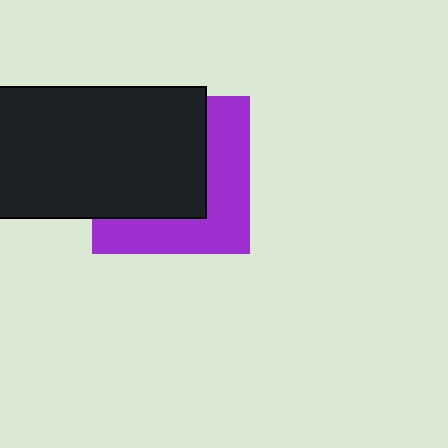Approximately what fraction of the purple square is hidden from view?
Roughly 58% of the purple square is hidden behind the black rectangle.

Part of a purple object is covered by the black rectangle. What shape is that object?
It is a square.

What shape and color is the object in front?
The object in front is a black rectangle.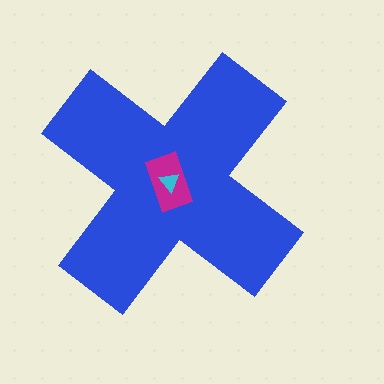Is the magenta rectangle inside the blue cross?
Yes.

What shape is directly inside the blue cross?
The magenta rectangle.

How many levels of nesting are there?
3.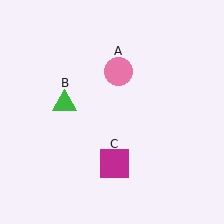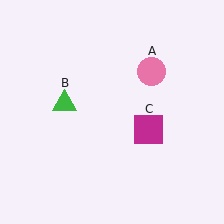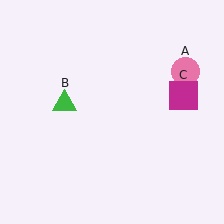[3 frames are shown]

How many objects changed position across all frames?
2 objects changed position: pink circle (object A), magenta square (object C).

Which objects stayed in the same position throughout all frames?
Green triangle (object B) remained stationary.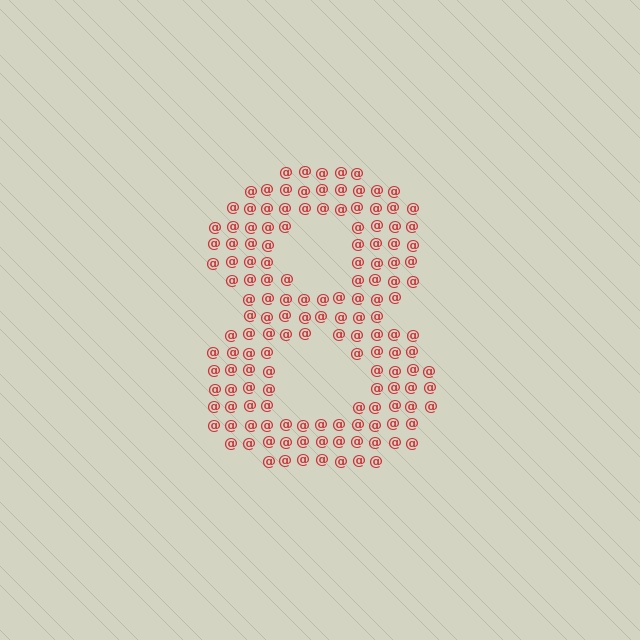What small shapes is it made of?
It is made of small at signs.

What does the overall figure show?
The overall figure shows the digit 8.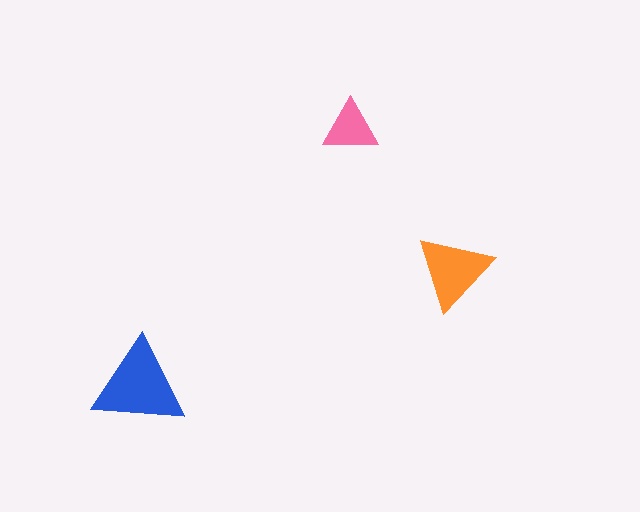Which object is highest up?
The pink triangle is topmost.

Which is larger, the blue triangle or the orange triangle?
The blue one.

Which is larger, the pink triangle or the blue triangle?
The blue one.